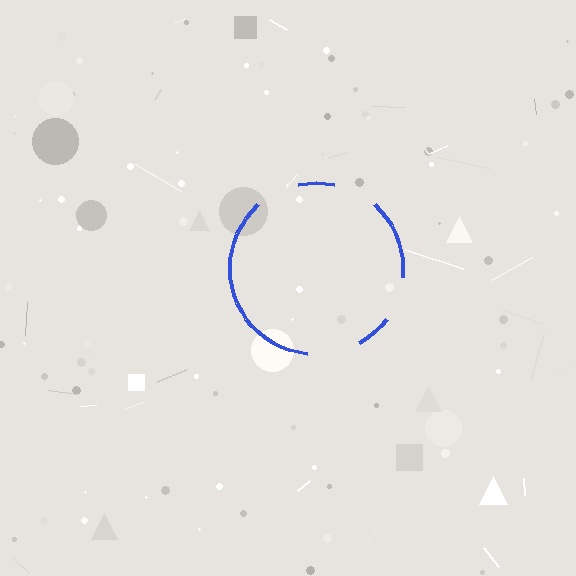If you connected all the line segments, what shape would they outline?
They would outline a circle.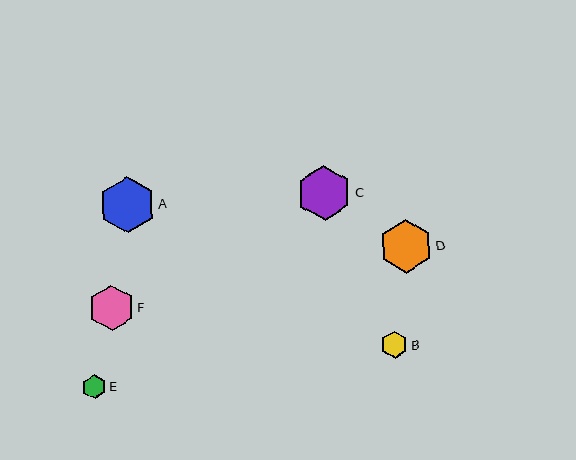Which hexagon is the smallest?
Hexagon E is the smallest with a size of approximately 24 pixels.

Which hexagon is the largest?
Hexagon A is the largest with a size of approximately 56 pixels.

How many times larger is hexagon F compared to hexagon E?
Hexagon F is approximately 1.9 times the size of hexagon E.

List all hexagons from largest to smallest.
From largest to smallest: A, C, D, F, B, E.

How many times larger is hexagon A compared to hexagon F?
Hexagon A is approximately 1.2 times the size of hexagon F.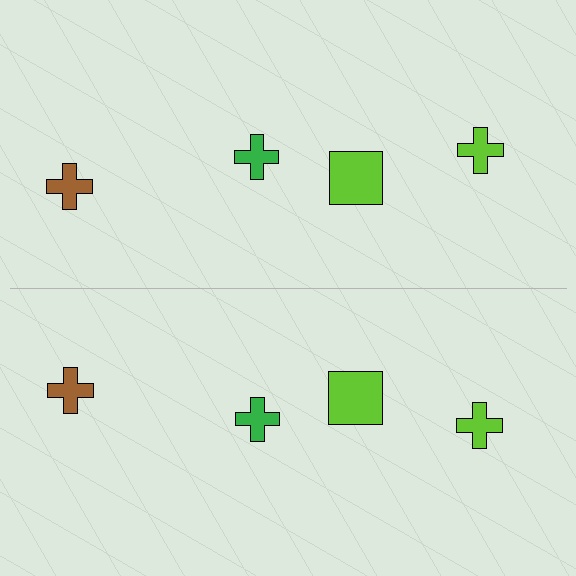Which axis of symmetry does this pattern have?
The pattern has a horizontal axis of symmetry running through the center of the image.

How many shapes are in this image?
There are 8 shapes in this image.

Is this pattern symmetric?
Yes, this pattern has bilateral (reflection) symmetry.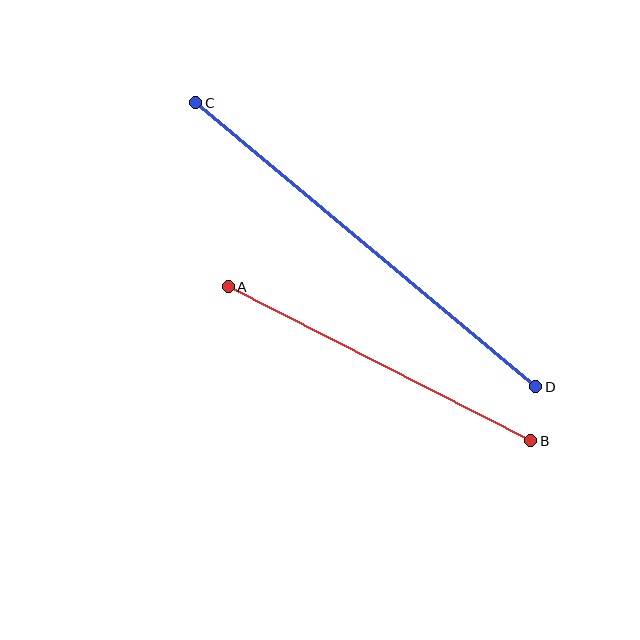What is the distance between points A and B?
The distance is approximately 339 pixels.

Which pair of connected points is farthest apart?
Points C and D are farthest apart.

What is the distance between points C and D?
The distance is approximately 443 pixels.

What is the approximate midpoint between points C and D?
The midpoint is at approximately (366, 245) pixels.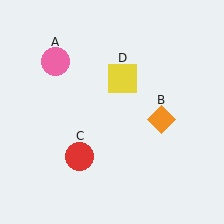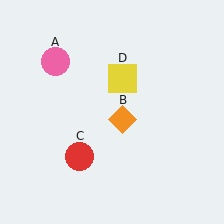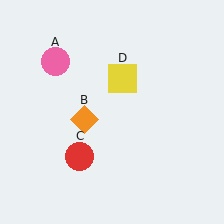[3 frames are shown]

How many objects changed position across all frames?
1 object changed position: orange diamond (object B).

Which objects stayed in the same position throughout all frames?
Pink circle (object A) and red circle (object C) and yellow square (object D) remained stationary.